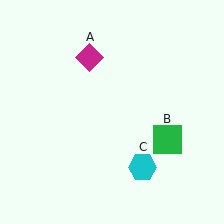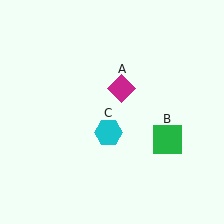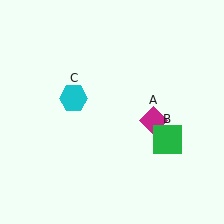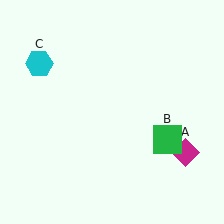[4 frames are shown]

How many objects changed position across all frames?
2 objects changed position: magenta diamond (object A), cyan hexagon (object C).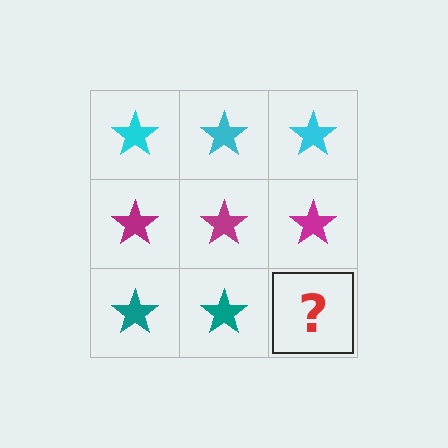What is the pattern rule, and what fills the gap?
The rule is that each row has a consistent color. The gap should be filled with a teal star.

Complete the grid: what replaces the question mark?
The question mark should be replaced with a teal star.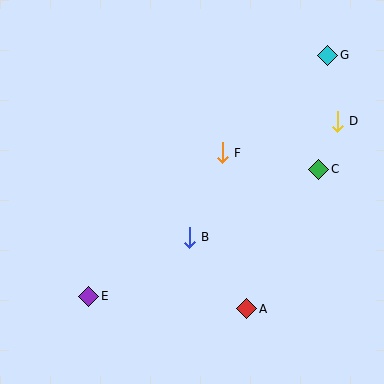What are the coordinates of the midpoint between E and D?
The midpoint between E and D is at (213, 209).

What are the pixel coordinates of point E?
Point E is at (89, 296).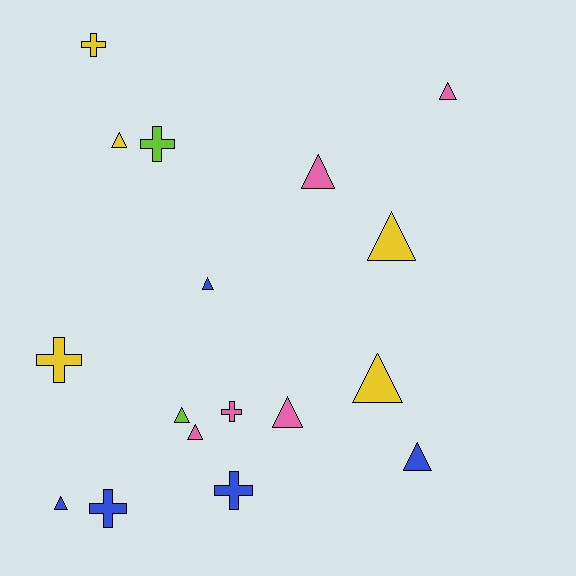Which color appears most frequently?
Blue, with 5 objects.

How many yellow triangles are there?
There are 3 yellow triangles.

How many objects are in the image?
There are 17 objects.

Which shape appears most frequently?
Triangle, with 11 objects.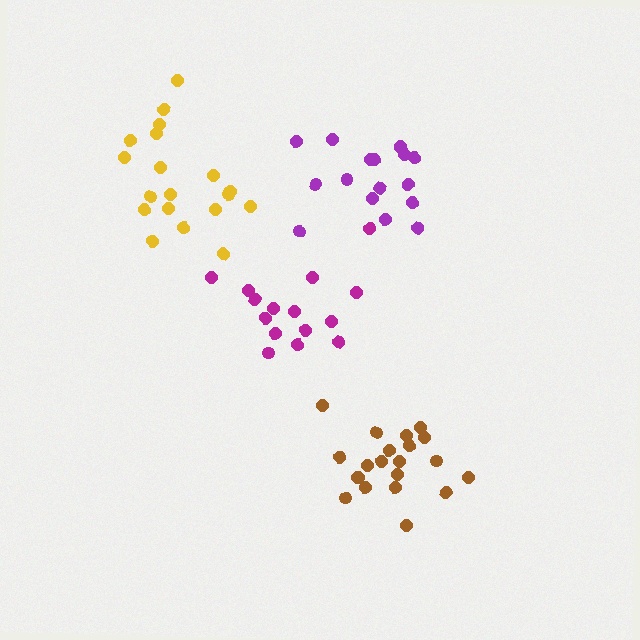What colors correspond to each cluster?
The clusters are colored: purple, brown, magenta, yellow.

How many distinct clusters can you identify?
There are 4 distinct clusters.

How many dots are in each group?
Group 1: 16 dots, Group 2: 21 dots, Group 3: 15 dots, Group 4: 19 dots (71 total).